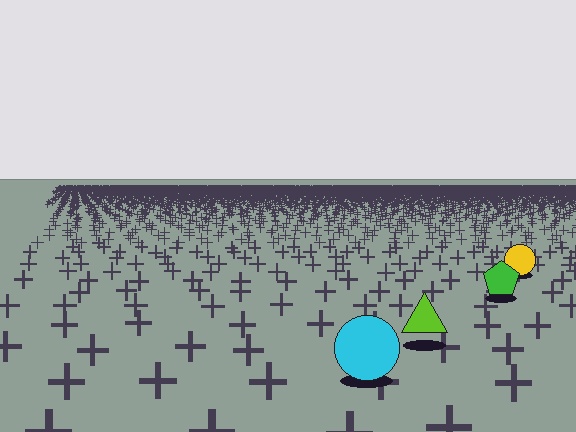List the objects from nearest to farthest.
From nearest to farthest: the cyan circle, the lime triangle, the green pentagon, the yellow circle.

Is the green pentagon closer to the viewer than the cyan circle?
No. The cyan circle is closer — you can tell from the texture gradient: the ground texture is coarser near it.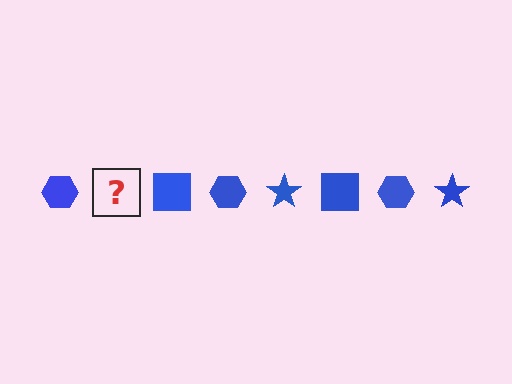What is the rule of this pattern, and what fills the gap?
The rule is that the pattern cycles through hexagon, star, square shapes in blue. The gap should be filled with a blue star.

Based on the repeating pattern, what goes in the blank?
The blank should be a blue star.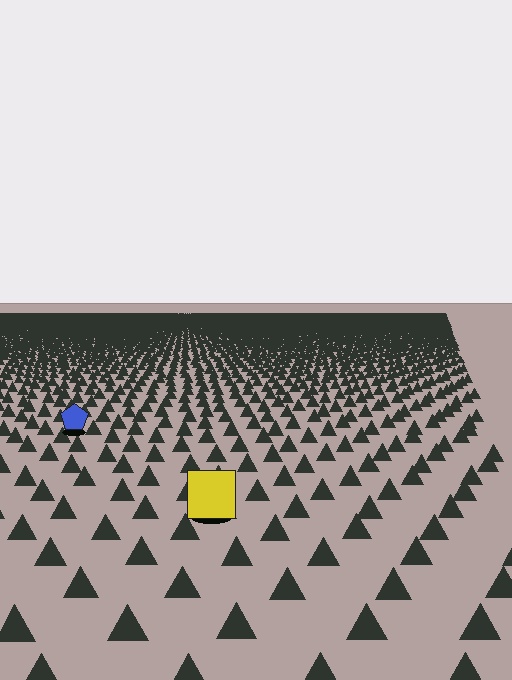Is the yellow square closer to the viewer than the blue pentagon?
Yes. The yellow square is closer — you can tell from the texture gradient: the ground texture is coarser near it.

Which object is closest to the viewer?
The yellow square is closest. The texture marks near it are larger and more spread out.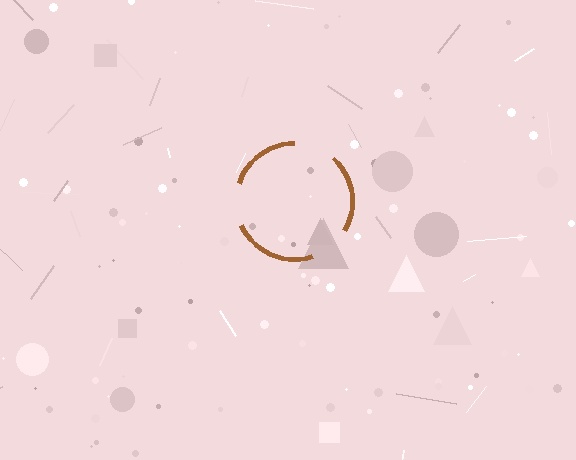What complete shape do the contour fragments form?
The contour fragments form a circle.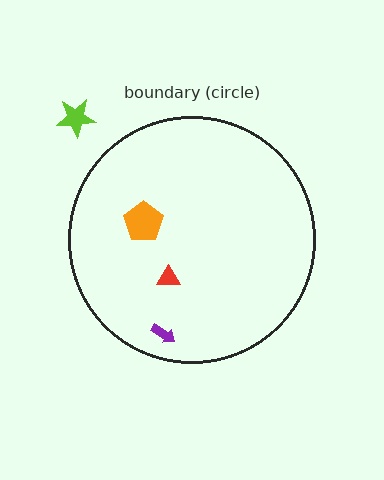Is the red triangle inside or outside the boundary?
Inside.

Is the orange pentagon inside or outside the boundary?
Inside.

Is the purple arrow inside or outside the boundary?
Inside.